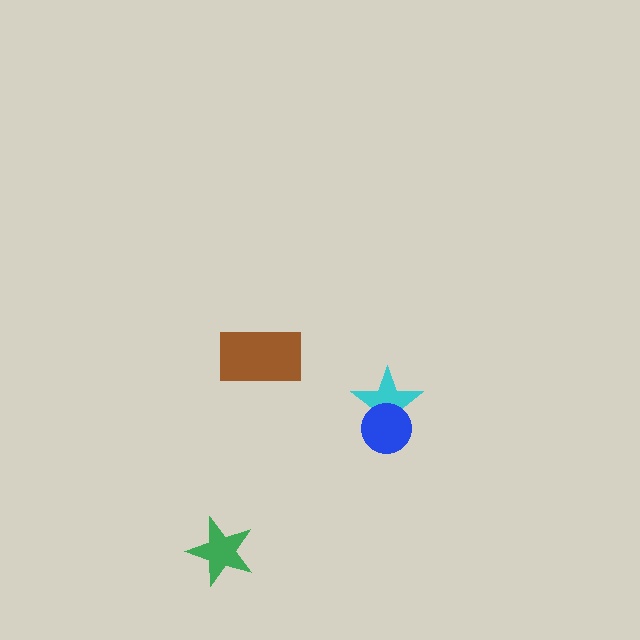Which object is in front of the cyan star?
The blue circle is in front of the cyan star.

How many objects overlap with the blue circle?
1 object overlaps with the blue circle.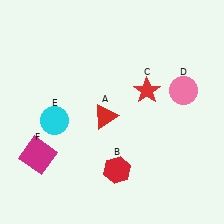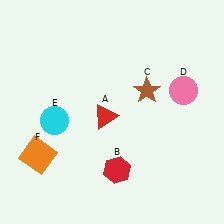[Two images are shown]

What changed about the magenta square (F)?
In Image 1, F is magenta. In Image 2, it changed to orange.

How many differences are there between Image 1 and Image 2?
There are 2 differences between the two images.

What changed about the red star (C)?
In Image 1, C is red. In Image 2, it changed to brown.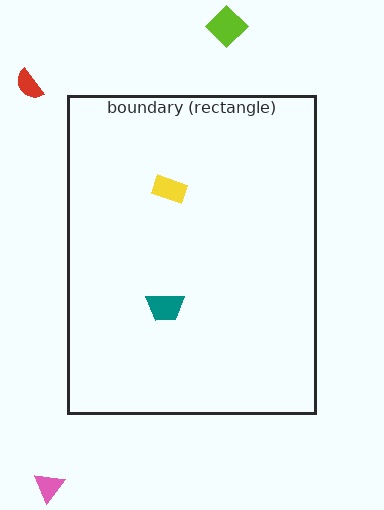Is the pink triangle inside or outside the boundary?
Outside.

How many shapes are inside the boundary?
2 inside, 3 outside.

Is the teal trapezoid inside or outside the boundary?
Inside.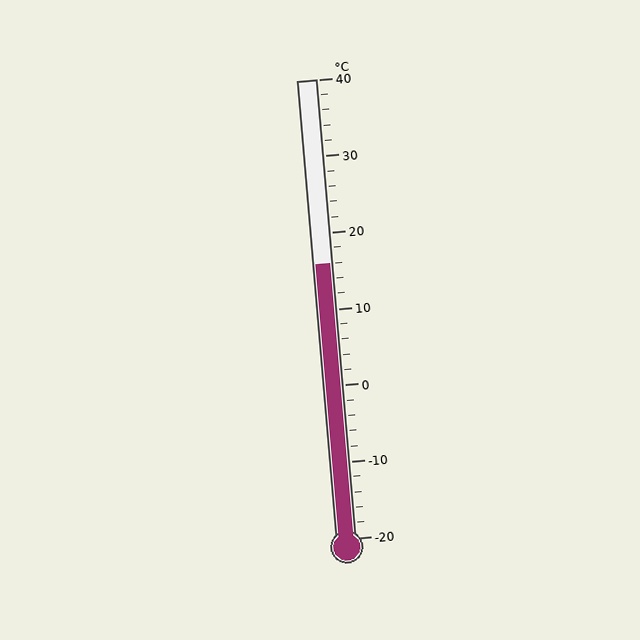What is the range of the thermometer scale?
The thermometer scale ranges from -20°C to 40°C.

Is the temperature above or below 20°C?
The temperature is below 20°C.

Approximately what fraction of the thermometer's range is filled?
The thermometer is filled to approximately 60% of its range.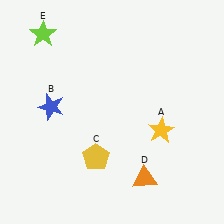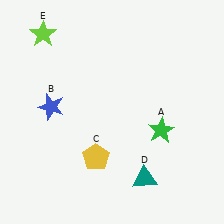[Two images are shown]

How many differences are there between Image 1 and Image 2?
There are 2 differences between the two images.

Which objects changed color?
A changed from yellow to green. D changed from orange to teal.